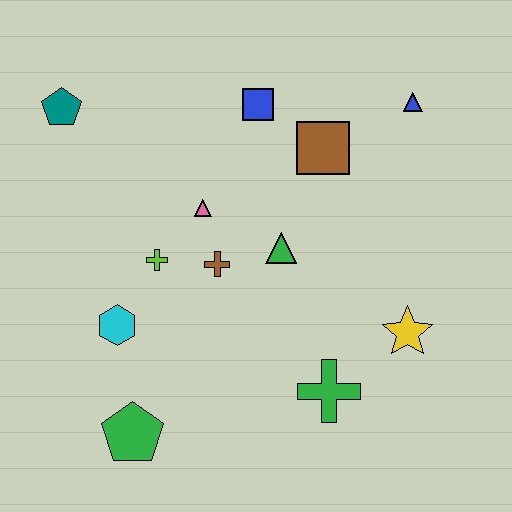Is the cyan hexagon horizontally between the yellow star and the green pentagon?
No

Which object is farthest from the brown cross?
The blue triangle is farthest from the brown cross.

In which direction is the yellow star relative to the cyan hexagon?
The yellow star is to the right of the cyan hexagon.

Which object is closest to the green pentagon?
The cyan hexagon is closest to the green pentagon.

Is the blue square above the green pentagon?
Yes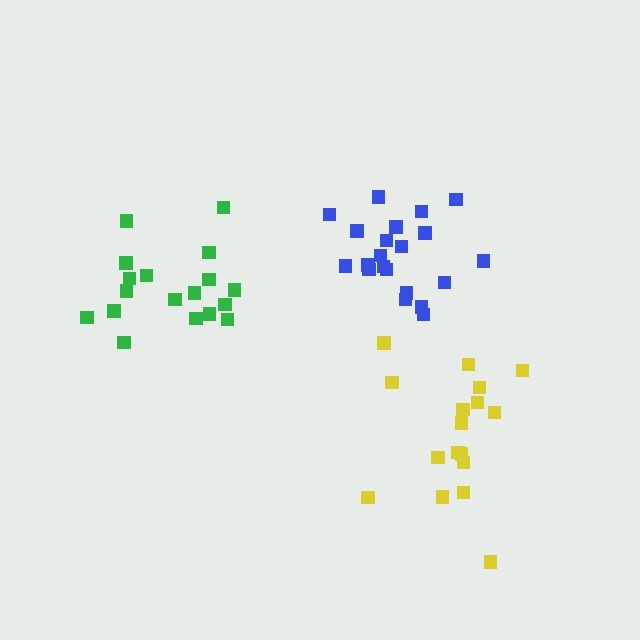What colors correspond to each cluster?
The clusters are colored: yellow, blue, green.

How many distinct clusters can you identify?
There are 3 distinct clusters.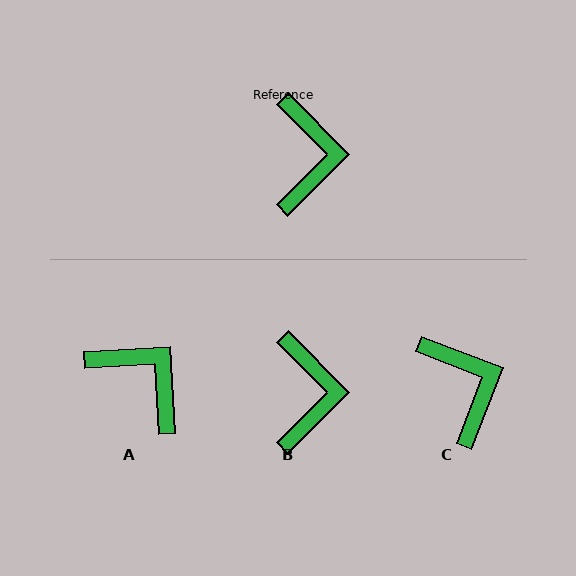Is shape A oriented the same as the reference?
No, it is off by about 49 degrees.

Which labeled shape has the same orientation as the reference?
B.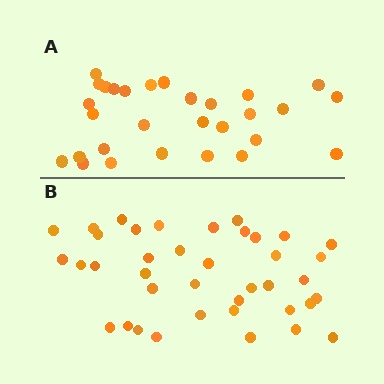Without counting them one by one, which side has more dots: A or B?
Region B (the bottom region) has more dots.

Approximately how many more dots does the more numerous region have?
Region B has roughly 10 or so more dots than region A.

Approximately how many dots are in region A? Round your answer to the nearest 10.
About 30 dots. (The exact count is 29, which rounds to 30.)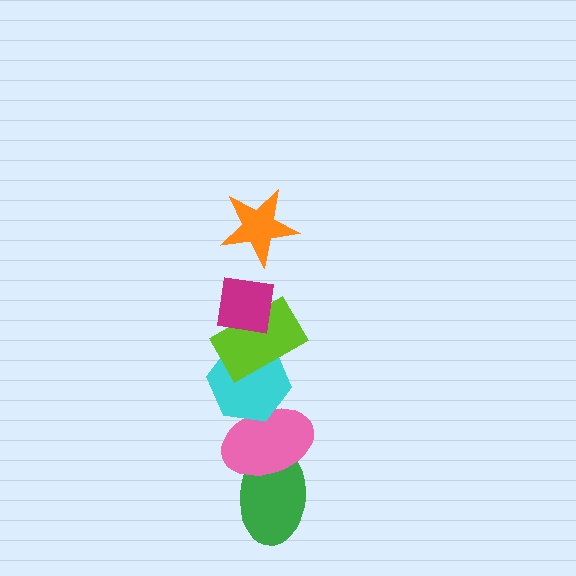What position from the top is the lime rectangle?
The lime rectangle is 3rd from the top.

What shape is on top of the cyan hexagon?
The lime rectangle is on top of the cyan hexagon.